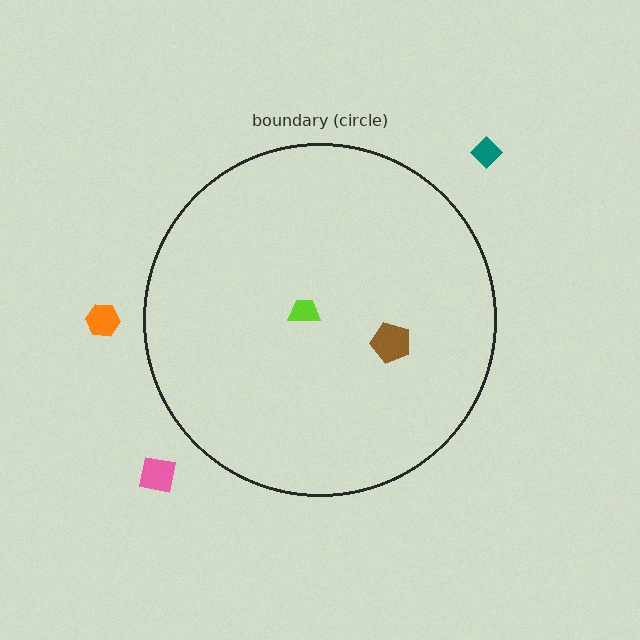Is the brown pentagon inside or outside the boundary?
Inside.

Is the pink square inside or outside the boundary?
Outside.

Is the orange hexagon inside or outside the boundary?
Outside.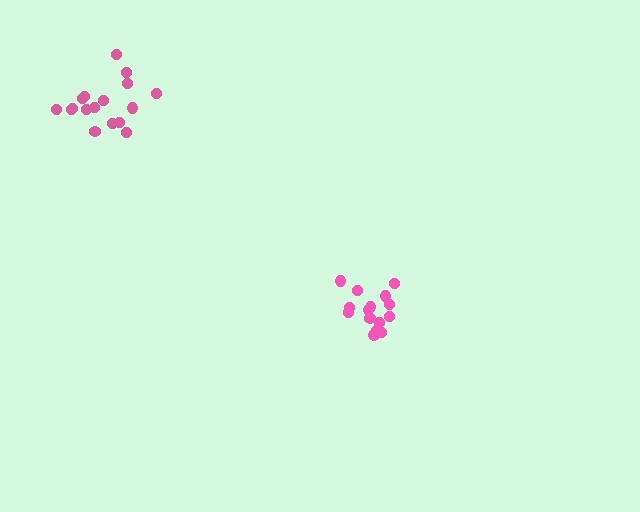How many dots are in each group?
Group 1: 17 dots, Group 2: 15 dots (32 total).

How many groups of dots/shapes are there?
There are 2 groups.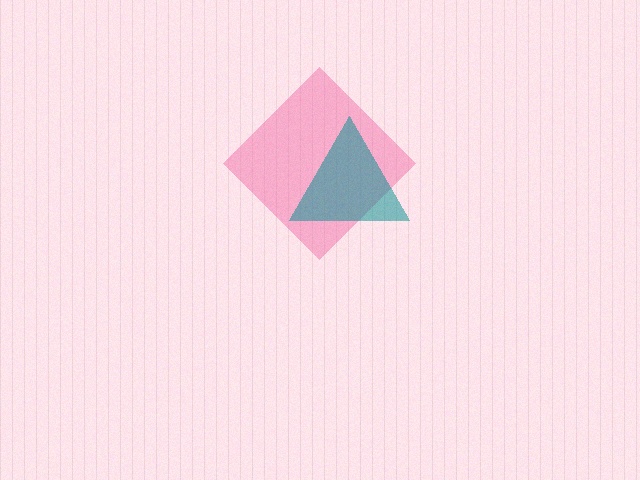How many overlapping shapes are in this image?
There are 2 overlapping shapes in the image.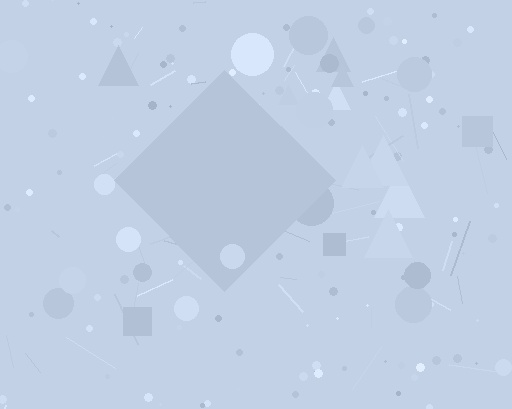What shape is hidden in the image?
A diamond is hidden in the image.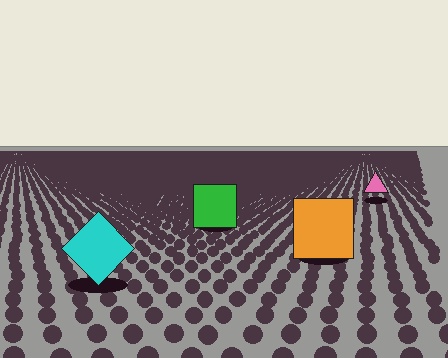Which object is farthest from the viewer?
The pink triangle is farthest from the viewer. It appears smaller and the ground texture around it is denser.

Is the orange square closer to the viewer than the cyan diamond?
No. The cyan diamond is closer — you can tell from the texture gradient: the ground texture is coarser near it.